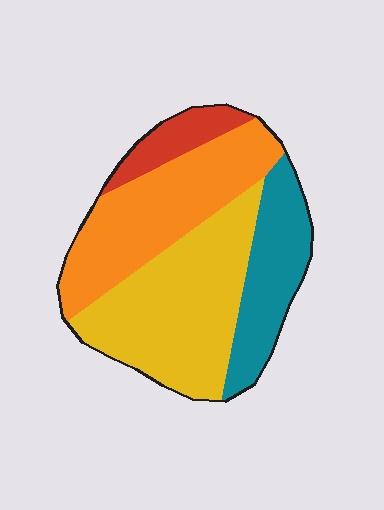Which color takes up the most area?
Yellow, at roughly 40%.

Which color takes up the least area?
Red, at roughly 10%.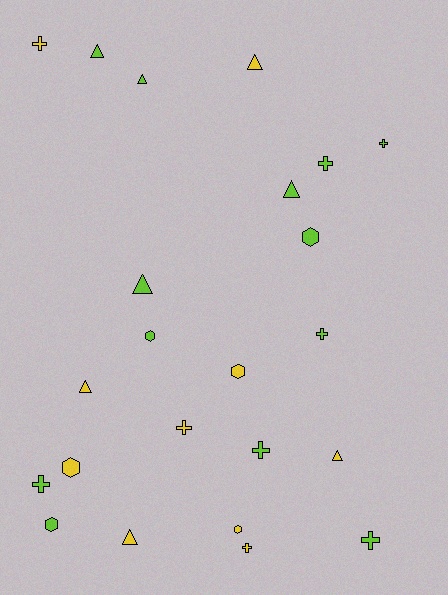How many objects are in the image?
There are 23 objects.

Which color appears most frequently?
Lime, with 13 objects.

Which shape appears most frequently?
Cross, with 9 objects.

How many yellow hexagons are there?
There are 3 yellow hexagons.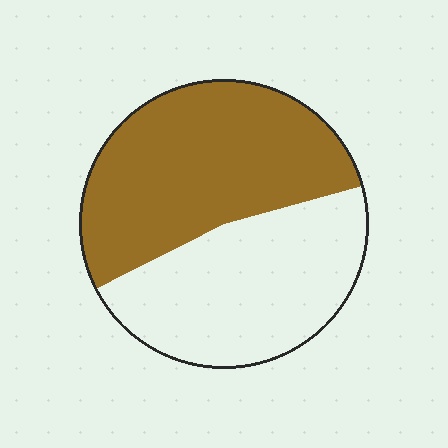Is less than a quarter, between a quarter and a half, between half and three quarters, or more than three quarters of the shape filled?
Between half and three quarters.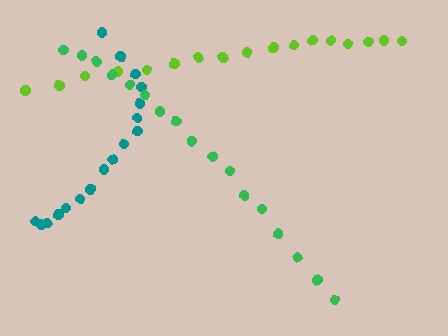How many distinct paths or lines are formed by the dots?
There are 3 distinct paths.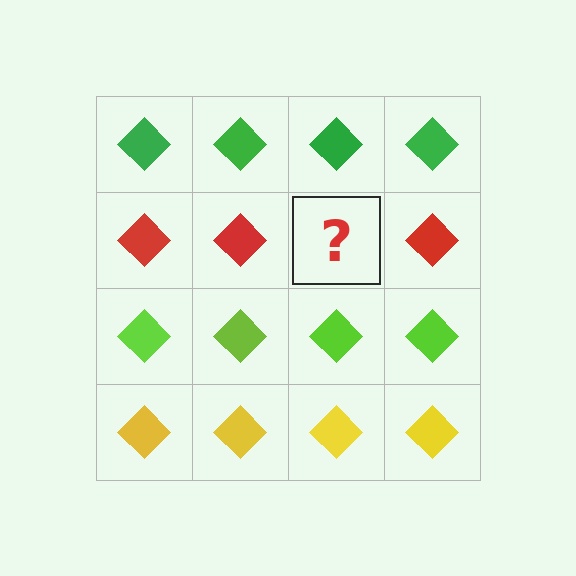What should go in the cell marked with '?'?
The missing cell should contain a red diamond.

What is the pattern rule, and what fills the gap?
The rule is that each row has a consistent color. The gap should be filled with a red diamond.